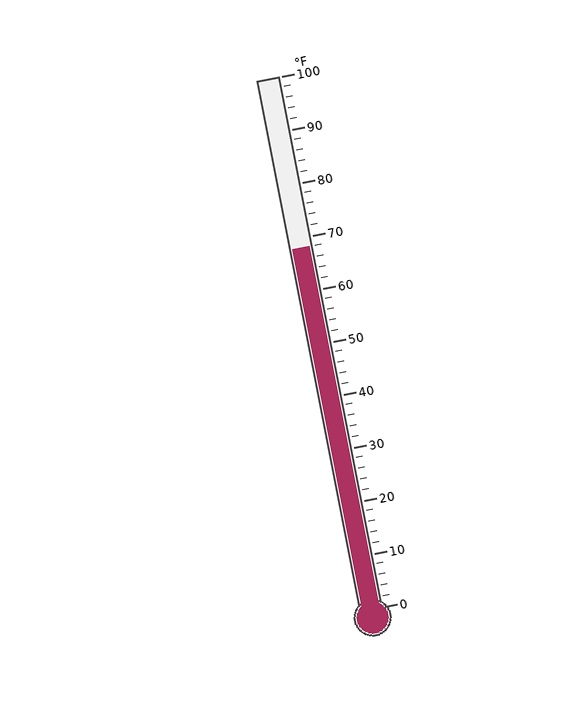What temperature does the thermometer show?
The thermometer shows approximately 68°F.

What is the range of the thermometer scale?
The thermometer scale ranges from 0°F to 100°F.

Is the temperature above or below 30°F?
The temperature is above 30°F.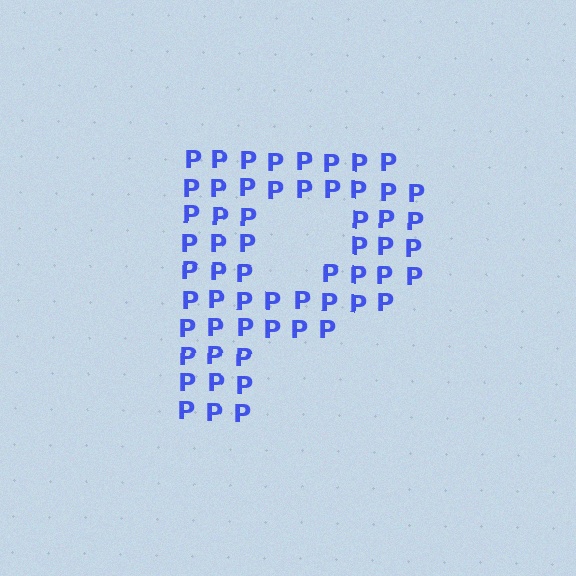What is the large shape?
The large shape is the letter P.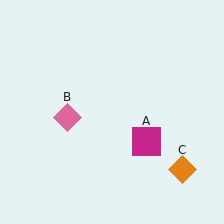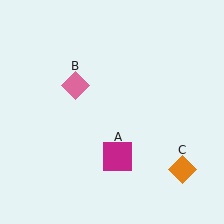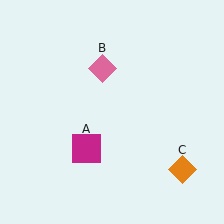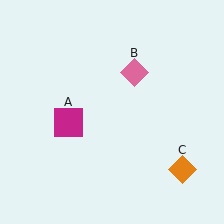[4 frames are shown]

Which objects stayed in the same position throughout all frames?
Orange diamond (object C) remained stationary.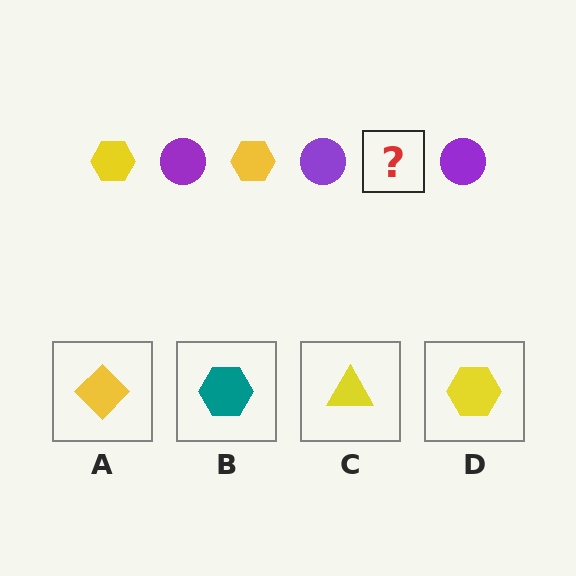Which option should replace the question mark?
Option D.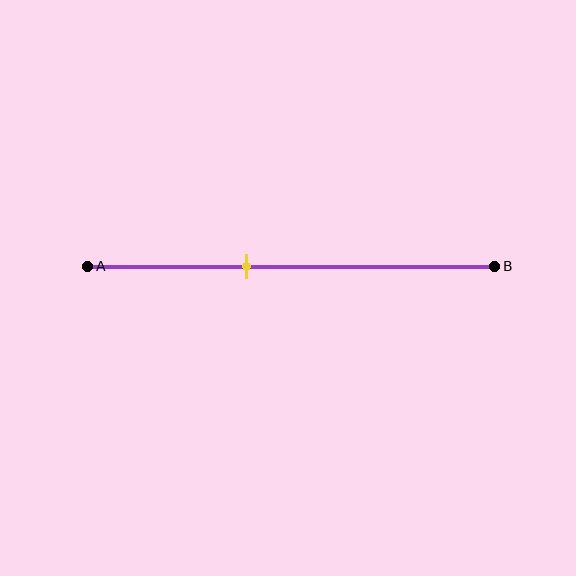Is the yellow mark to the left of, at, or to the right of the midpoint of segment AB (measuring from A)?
The yellow mark is to the left of the midpoint of segment AB.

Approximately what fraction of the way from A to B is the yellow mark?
The yellow mark is approximately 40% of the way from A to B.